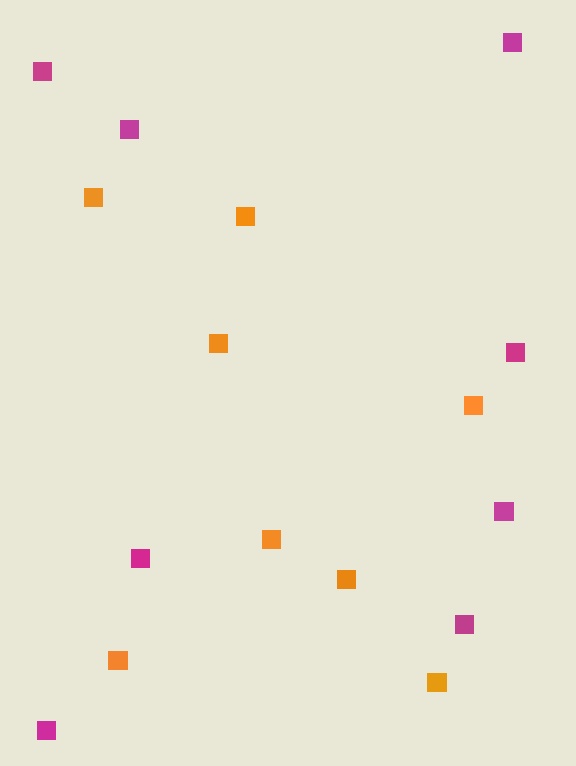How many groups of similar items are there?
There are 2 groups: one group of magenta squares (8) and one group of orange squares (8).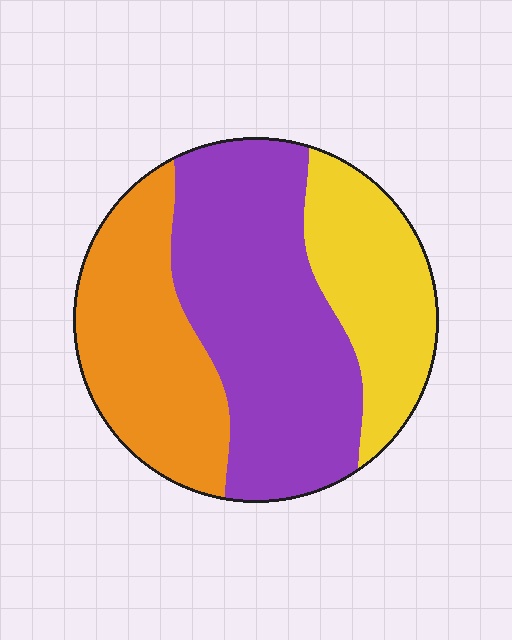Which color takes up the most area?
Purple, at roughly 45%.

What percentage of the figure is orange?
Orange takes up about one third (1/3) of the figure.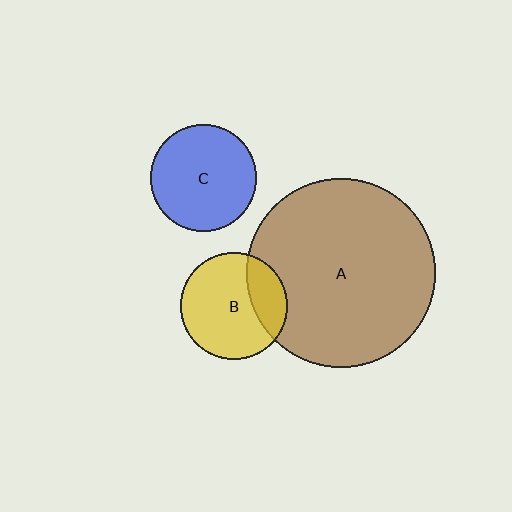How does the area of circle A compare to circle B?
Approximately 3.1 times.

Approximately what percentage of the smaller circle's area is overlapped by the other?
Approximately 25%.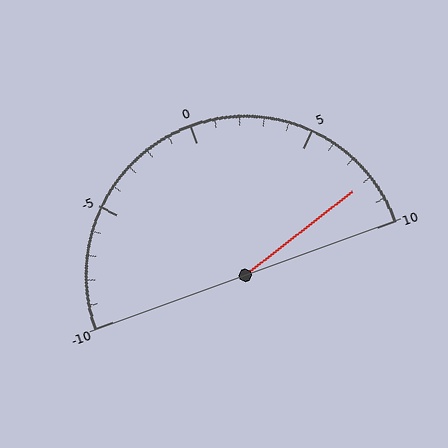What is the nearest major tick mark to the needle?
The nearest major tick mark is 10.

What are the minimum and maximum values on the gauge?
The gauge ranges from -10 to 10.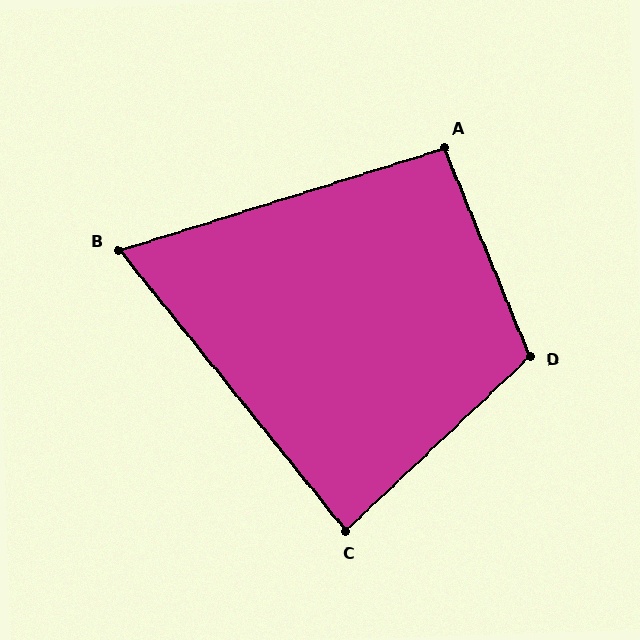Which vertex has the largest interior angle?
D, at approximately 111 degrees.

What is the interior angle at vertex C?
Approximately 85 degrees (approximately right).